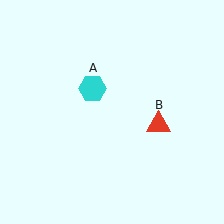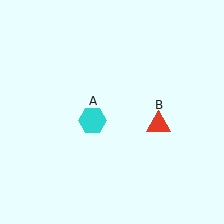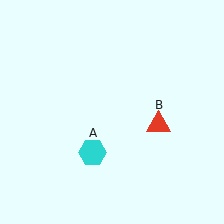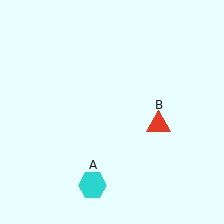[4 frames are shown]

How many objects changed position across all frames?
1 object changed position: cyan hexagon (object A).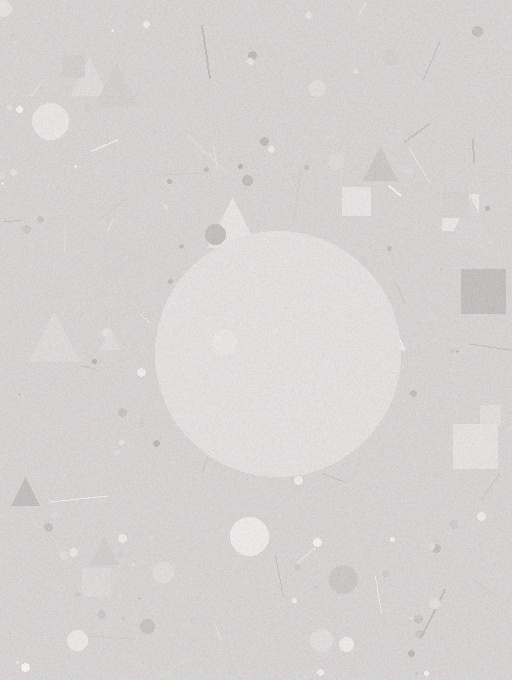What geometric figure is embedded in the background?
A circle is embedded in the background.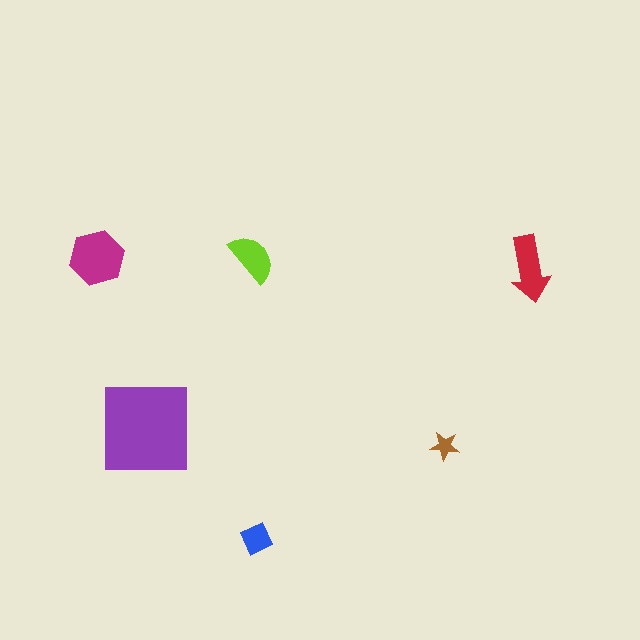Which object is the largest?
The purple square.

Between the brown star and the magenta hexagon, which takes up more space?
The magenta hexagon.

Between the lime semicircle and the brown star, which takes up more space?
The lime semicircle.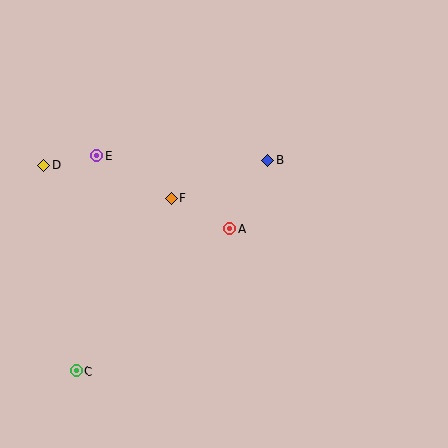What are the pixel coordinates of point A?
Point A is at (230, 229).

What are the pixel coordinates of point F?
Point F is at (171, 198).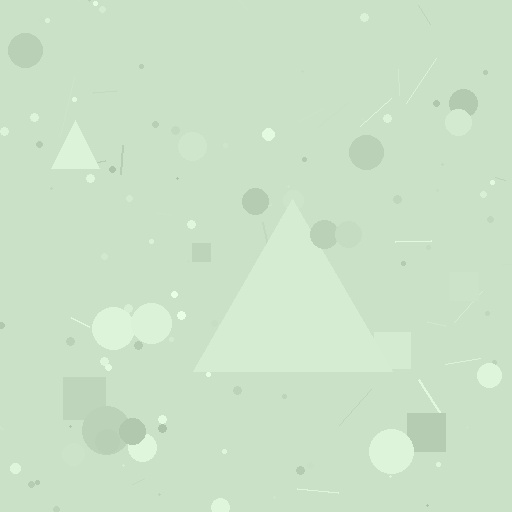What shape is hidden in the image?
A triangle is hidden in the image.